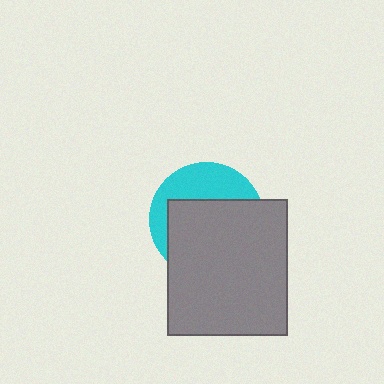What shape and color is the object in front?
The object in front is a gray rectangle.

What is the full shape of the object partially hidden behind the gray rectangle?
The partially hidden object is a cyan circle.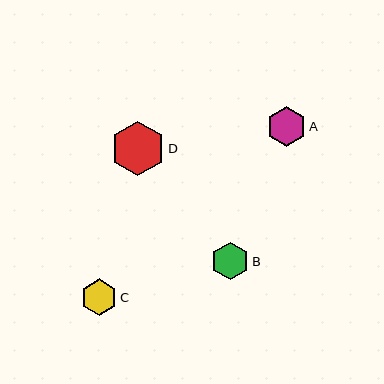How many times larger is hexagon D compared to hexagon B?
Hexagon D is approximately 1.4 times the size of hexagon B.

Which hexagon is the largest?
Hexagon D is the largest with a size of approximately 55 pixels.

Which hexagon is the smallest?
Hexagon C is the smallest with a size of approximately 37 pixels.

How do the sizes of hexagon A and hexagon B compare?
Hexagon A and hexagon B are approximately the same size.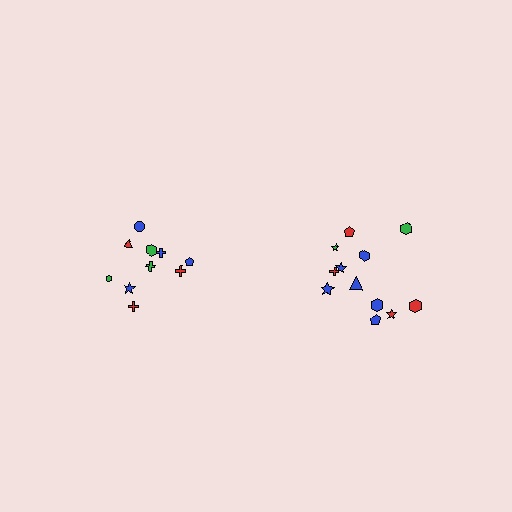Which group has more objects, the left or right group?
The right group.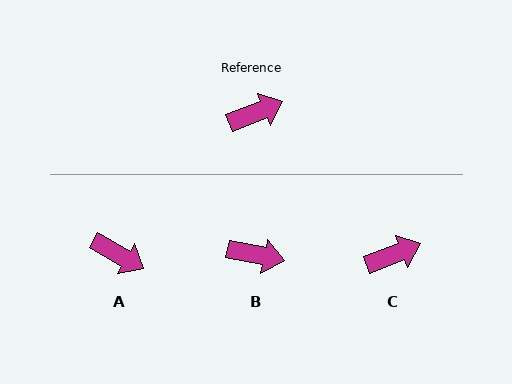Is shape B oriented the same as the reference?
No, it is off by about 33 degrees.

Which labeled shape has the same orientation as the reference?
C.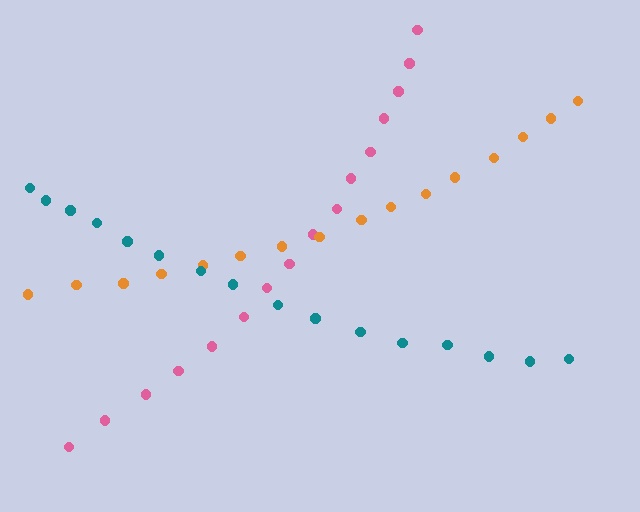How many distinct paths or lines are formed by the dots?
There are 3 distinct paths.